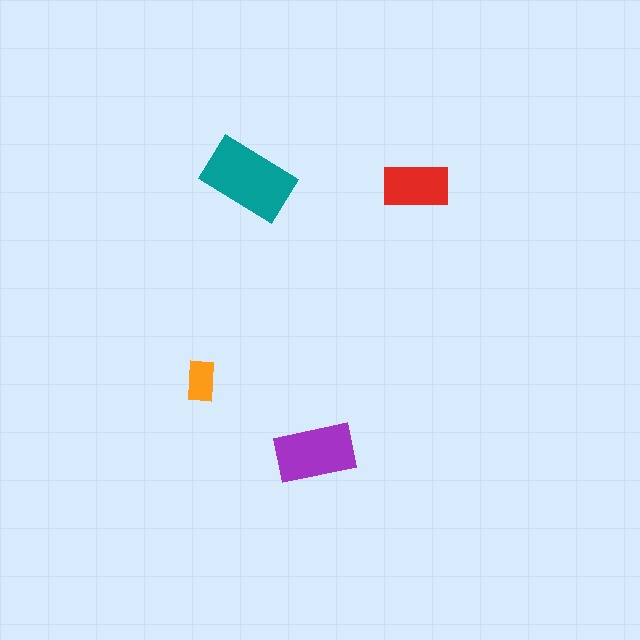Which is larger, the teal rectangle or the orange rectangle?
The teal one.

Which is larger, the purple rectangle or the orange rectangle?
The purple one.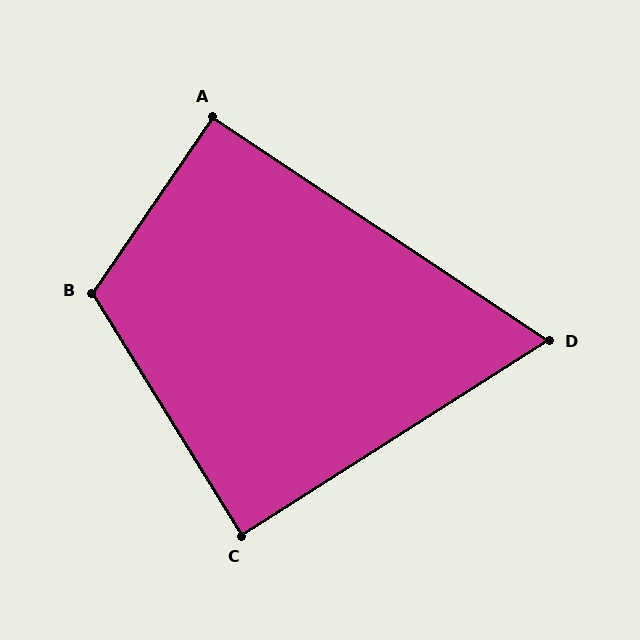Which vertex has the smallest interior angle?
D, at approximately 66 degrees.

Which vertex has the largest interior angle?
B, at approximately 114 degrees.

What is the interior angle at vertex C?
Approximately 89 degrees (approximately right).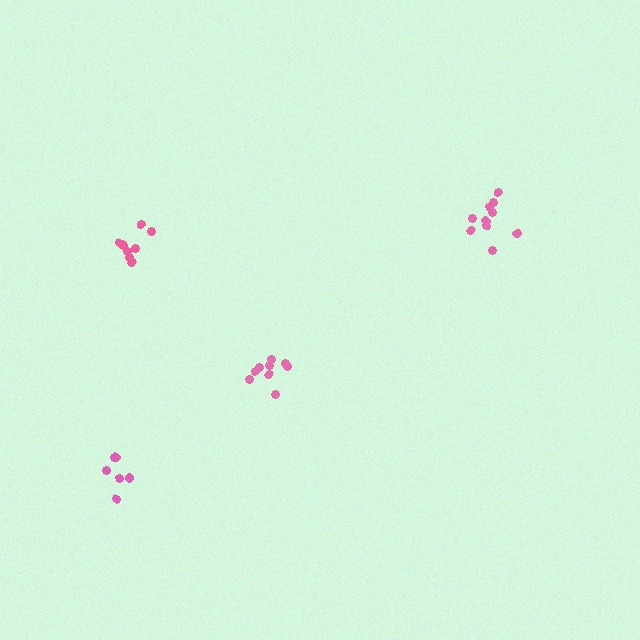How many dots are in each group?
Group 1: 9 dots, Group 2: 9 dots, Group 3: 10 dots, Group 4: 6 dots (34 total).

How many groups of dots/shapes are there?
There are 4 groups.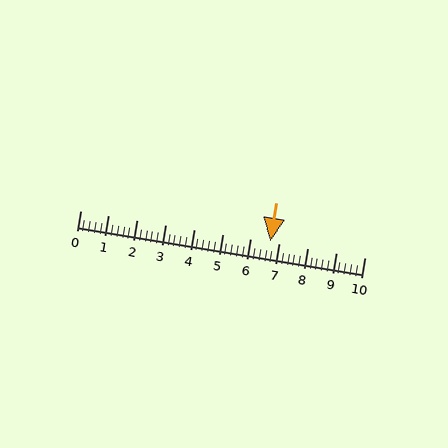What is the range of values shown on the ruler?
The ruler shows values from 0 to 10.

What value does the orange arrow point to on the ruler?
The orange arrow points to approximately 6.7.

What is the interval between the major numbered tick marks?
The major tick marks are spaced 1 units apart.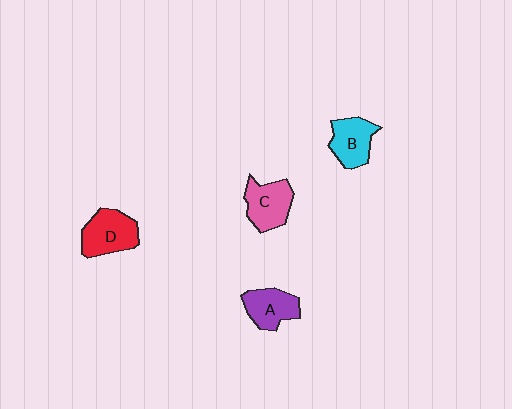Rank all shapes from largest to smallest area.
From largest to smallest: D (red), C (pink), B (cyan), A (purple).